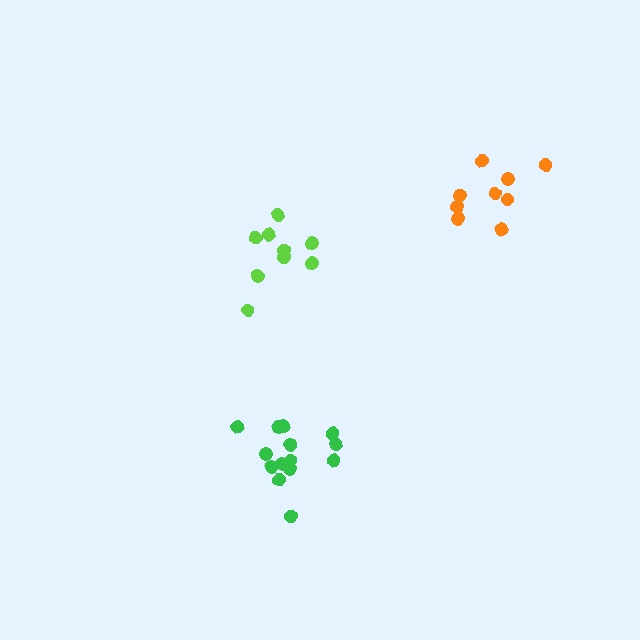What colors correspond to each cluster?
The clusters are colored: green, lime, orange.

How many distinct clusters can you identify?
There are 3 distinct clusters.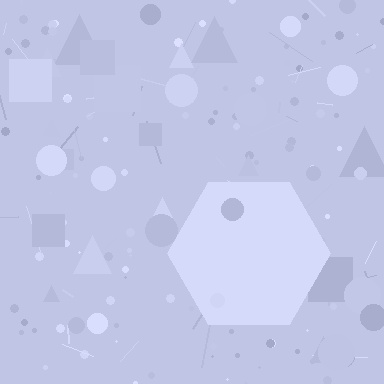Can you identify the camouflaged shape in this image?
The camouflaged shape is a hexagon.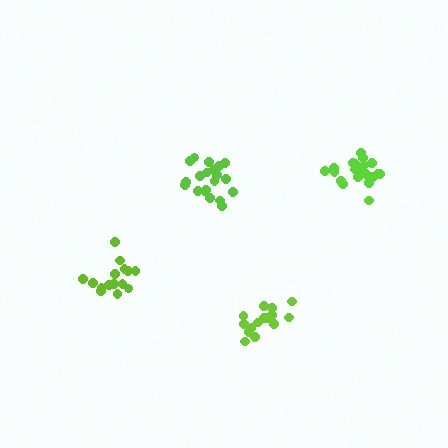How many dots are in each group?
Group 1: 15 dots, Group 2: 21 dots, Group 3: 15 dots, Group 4: 20 dots (71 total).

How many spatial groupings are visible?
There are 4 spatial groupings.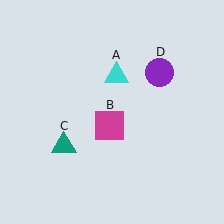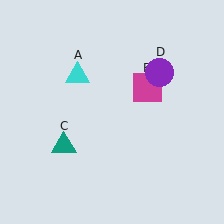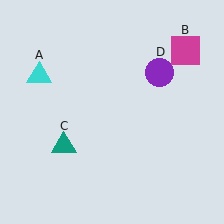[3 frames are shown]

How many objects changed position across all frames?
2 objects changed position: cyan triangle (object A), magenta square (object B).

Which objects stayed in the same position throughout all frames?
Teal triangle (object C) and purple circle (object D) remained stationary.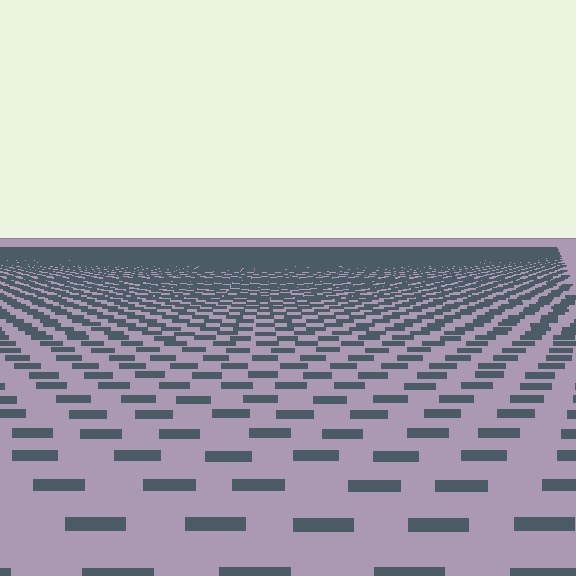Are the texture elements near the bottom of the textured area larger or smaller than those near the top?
Larger. Near the bottom, elements are closer to the viewer and appear at a bigger on-screen size.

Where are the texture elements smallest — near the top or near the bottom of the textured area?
Near the top.